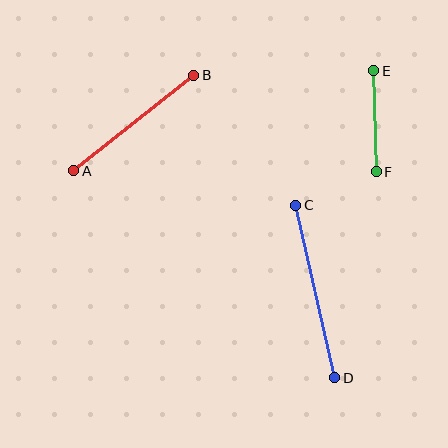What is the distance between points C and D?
The distance is approximately 177 pixels.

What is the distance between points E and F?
The distance is approximately 101 pixels.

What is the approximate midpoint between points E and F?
The midpoint is at approximately (375, 121) pixels.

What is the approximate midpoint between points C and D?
The midpoint is at approximately (315, 291) pixels.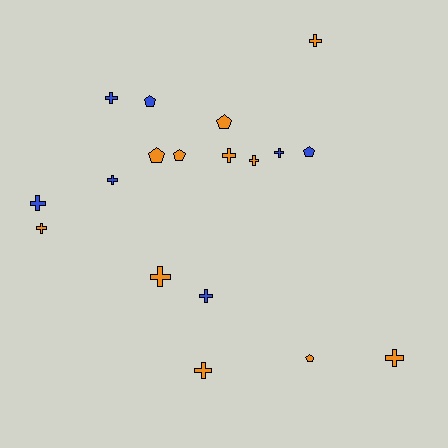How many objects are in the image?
There are 18 objects.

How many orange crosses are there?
There are 7 orange crosses.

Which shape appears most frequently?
Cross, with 12 objects.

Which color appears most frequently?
Orange, with 11 objects.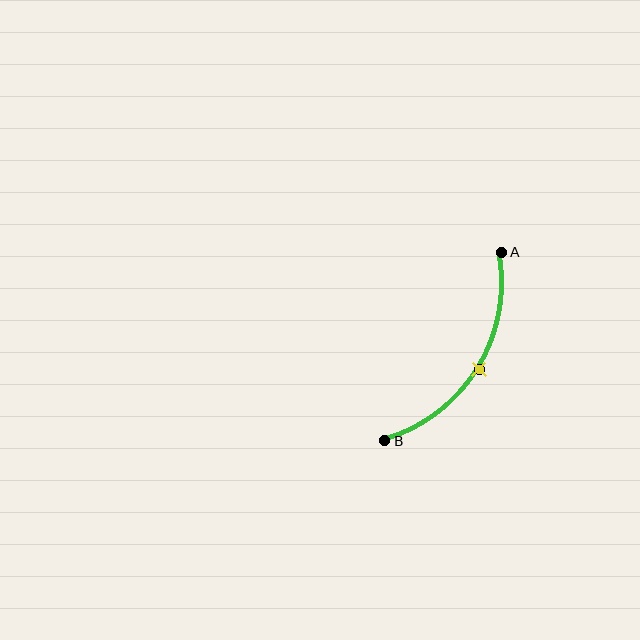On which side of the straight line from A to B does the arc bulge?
The arc bulges to the right of the straight line connecting A and B.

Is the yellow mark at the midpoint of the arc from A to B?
Yes. The yellow mark lies on the arc at equal arc-length from both A and B — it is the arc midpoint.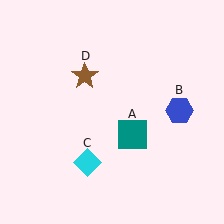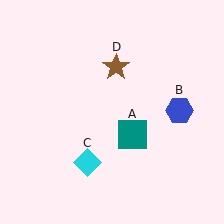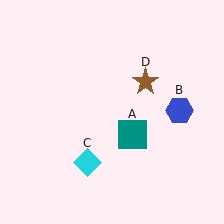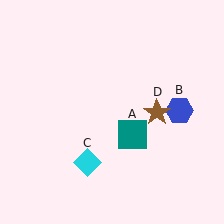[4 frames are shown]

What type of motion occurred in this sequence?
The brown star (object D) rotated clockwise around the center of the scene.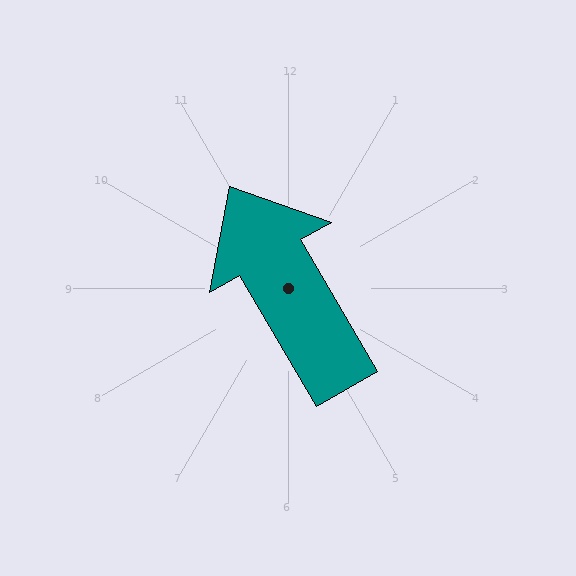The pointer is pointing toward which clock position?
Roughly 11 o'clock.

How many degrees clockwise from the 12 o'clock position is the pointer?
Approximately 330 degrees.